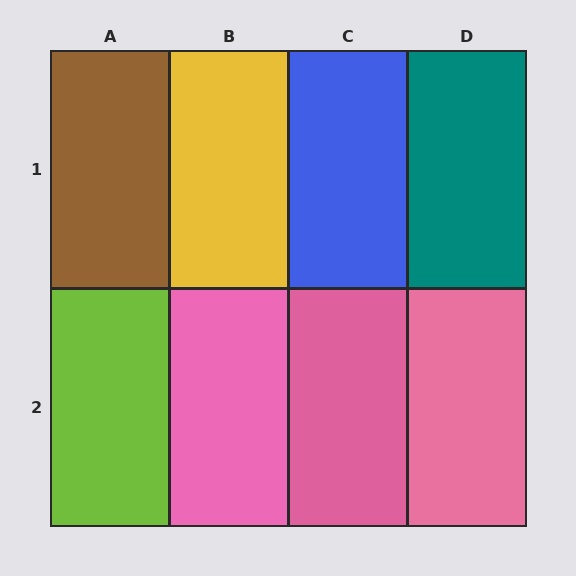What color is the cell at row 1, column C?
Blue.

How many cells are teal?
1 cell is teal.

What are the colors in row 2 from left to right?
Lime, pink, pink, pink.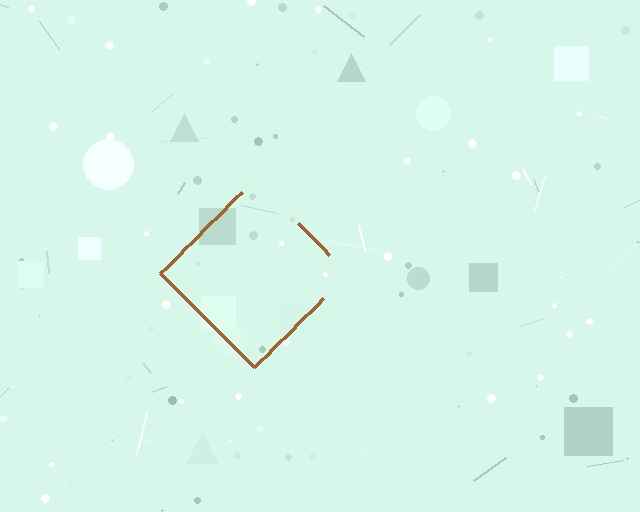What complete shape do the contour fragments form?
The contour fragments form a diamond.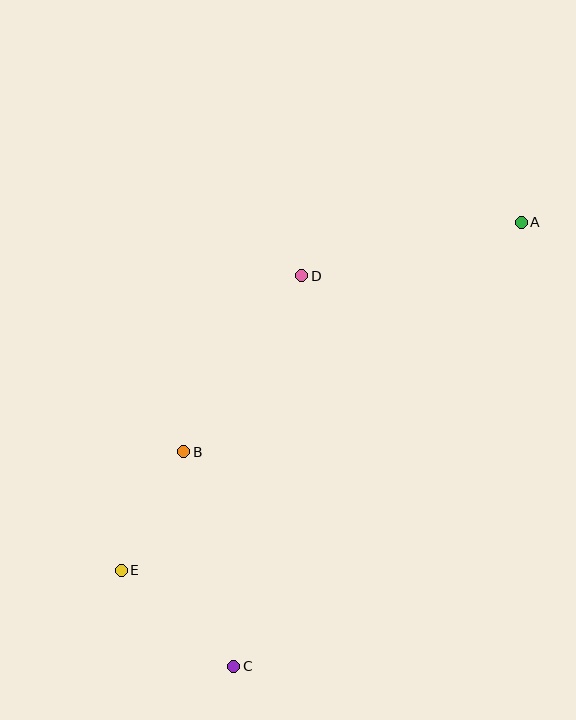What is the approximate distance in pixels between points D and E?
The distance between D and E is approximately 345 pixels.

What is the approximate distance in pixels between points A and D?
The distance between A and D is approximately 226 pixels.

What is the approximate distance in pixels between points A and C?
The distance between A and C is approximately 529 pixels.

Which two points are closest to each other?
Points B and E are closest to each other.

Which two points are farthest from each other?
Points A and E are farthest from each other.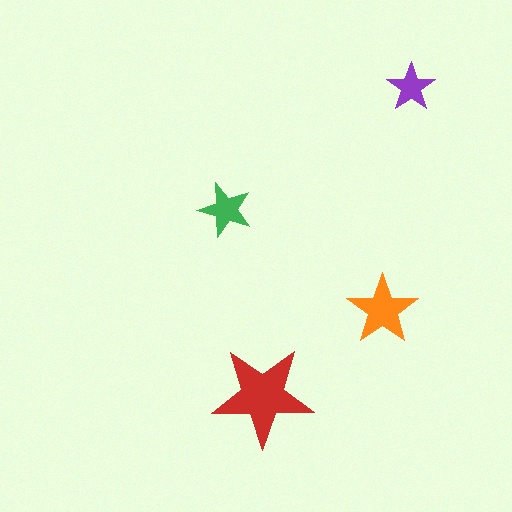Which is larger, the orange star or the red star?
The red one.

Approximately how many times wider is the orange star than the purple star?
About 1.5 times wider.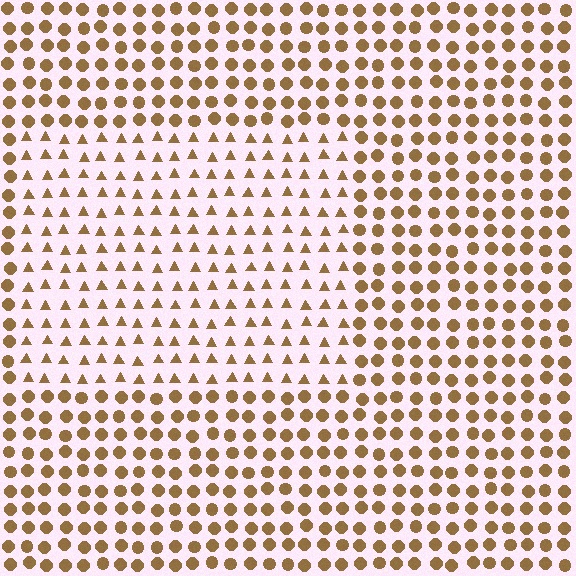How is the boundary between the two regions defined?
The boundary is defined by a change in element shape: triangles inside vs. circles outside. All elements share the same color and spacing.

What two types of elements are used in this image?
The image uses triangles inside the rectangle region and circles outside it.